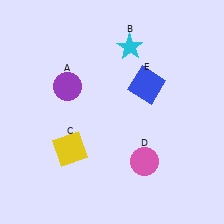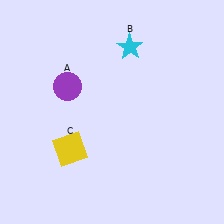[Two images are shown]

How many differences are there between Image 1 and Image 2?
There are 2 differences between the two images.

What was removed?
The pink circle (D), the blue square (E) were removed in Image 2.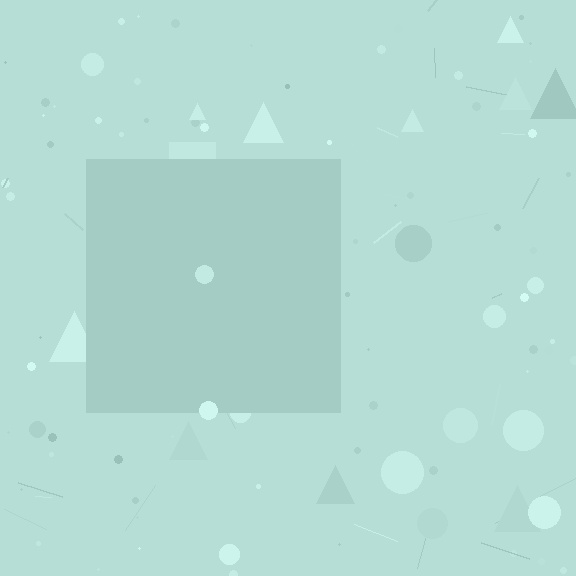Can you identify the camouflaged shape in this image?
The camouflaged shape is a square.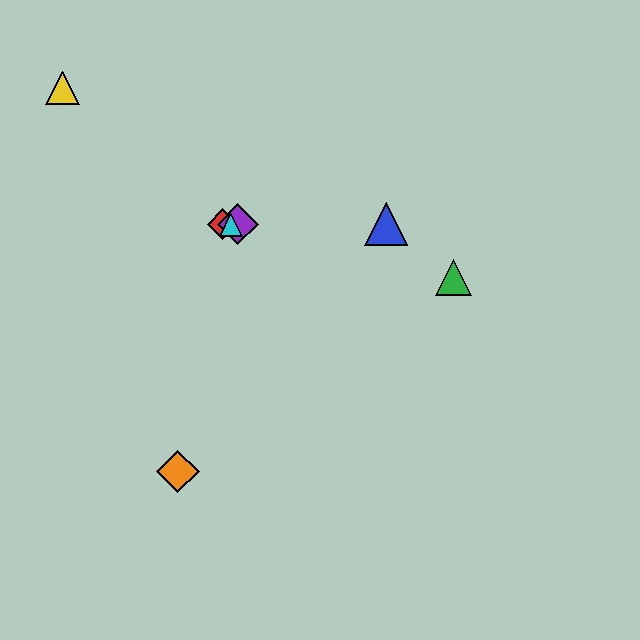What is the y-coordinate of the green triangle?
The green triangle is at y≈277.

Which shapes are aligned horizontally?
The red diamond, the blue triangle, the purple diamond, the cyan triangle are aligned horizontally.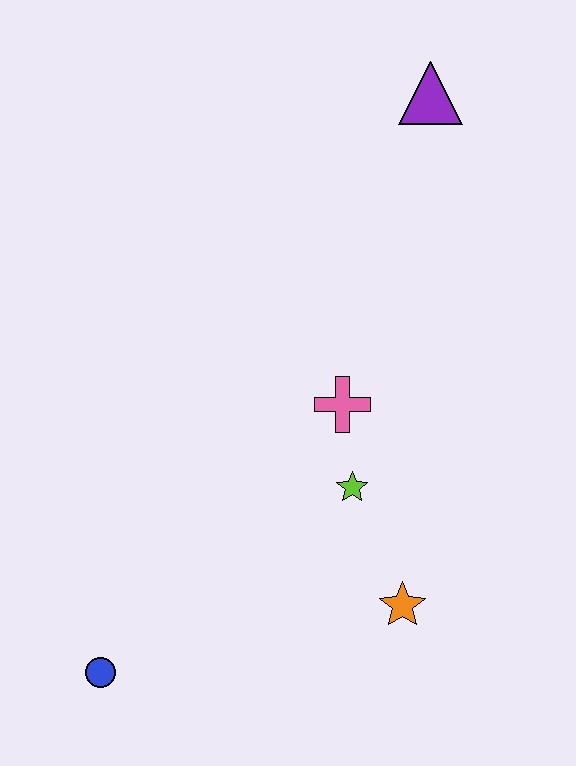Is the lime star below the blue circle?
No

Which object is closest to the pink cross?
The lime star is closest to the pink cross.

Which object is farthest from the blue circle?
The purple triangle is farthest from the blue circle.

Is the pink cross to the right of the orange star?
No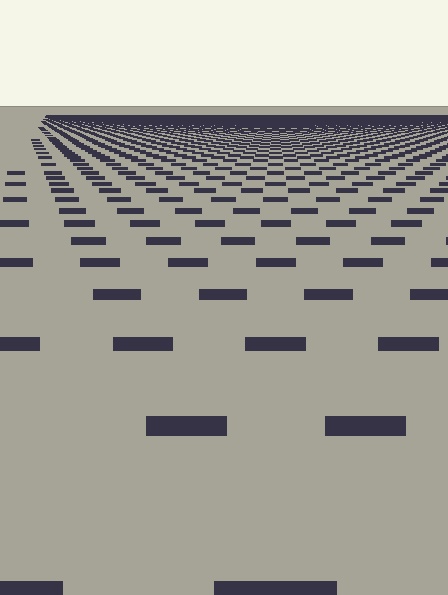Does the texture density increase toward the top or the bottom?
Density increases toward the top.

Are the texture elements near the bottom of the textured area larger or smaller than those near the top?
Larger. Near the bottom, elements are closer to the viewer and appear at a bigger on-screen size.